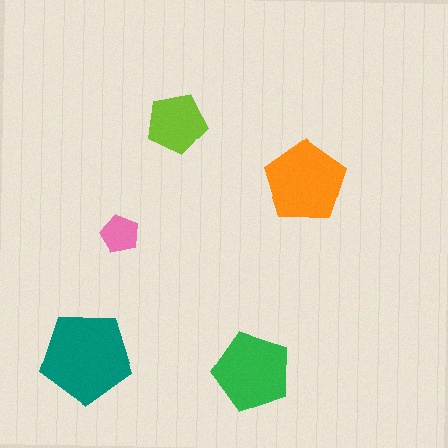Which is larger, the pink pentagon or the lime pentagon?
The lime one.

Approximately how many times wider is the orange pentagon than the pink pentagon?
About 2 times wider.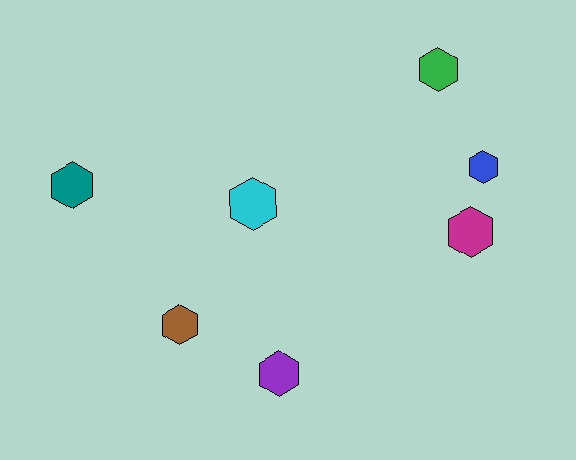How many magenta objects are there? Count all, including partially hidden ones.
There is 1 magenta object.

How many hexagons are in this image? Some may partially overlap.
There are 7 hexagons.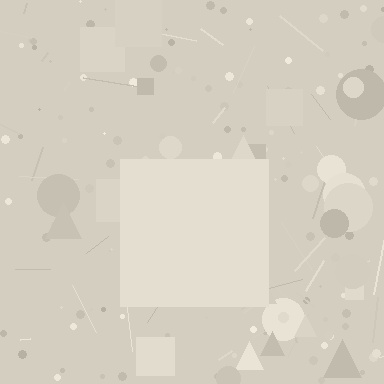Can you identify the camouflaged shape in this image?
The camouflaged shape is a square.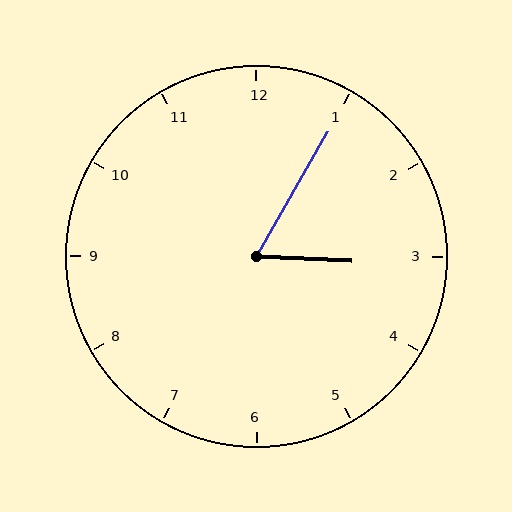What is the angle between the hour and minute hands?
Approximately 62 degrees.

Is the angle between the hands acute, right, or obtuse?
It is acute.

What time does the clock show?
3:05.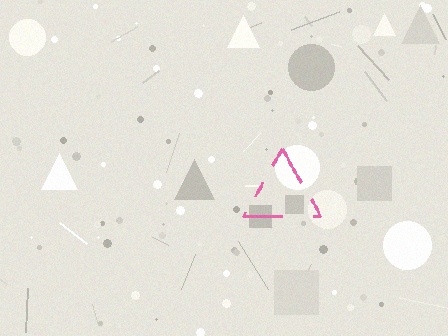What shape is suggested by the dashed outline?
The dashed outline suggests a triangle.